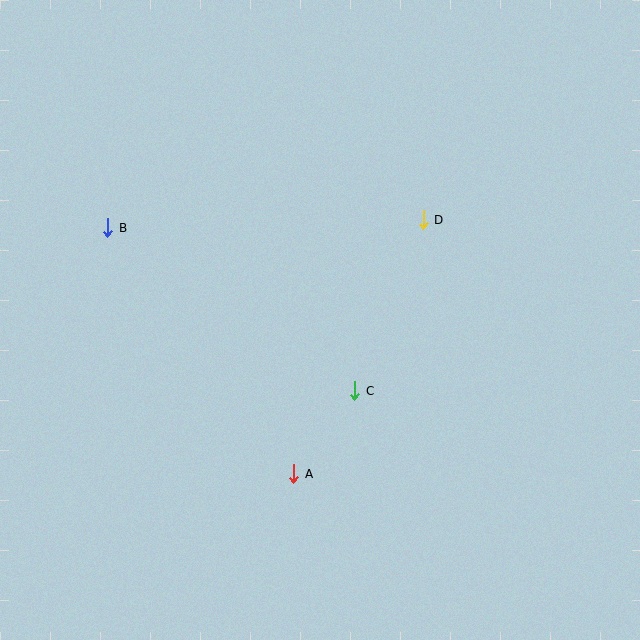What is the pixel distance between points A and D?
The distance between A and D is 285 pixels.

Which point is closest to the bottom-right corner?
Point C is closest to the bottom-right corner.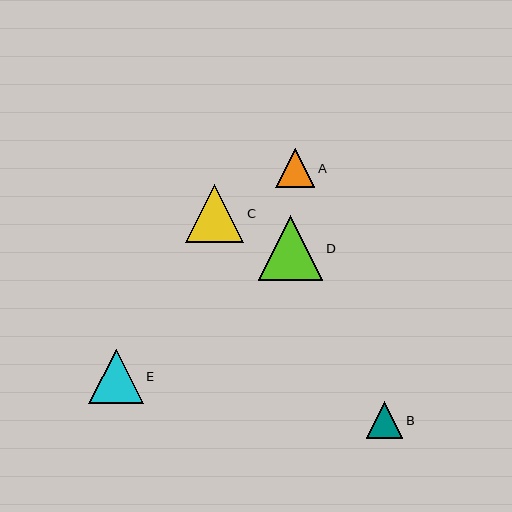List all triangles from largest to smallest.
From largest to smallest: D, C, E, A, B.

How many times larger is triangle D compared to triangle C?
Triangle D is approximately 1.1 times the size of triangle C.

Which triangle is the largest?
Triangle D is the largest with a size of approximately 64 pixels.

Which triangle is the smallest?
Triangle B is the smallest with a size of approximately 36 pixels.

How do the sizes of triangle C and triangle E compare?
Triangle C and triangle E are approximately the same size.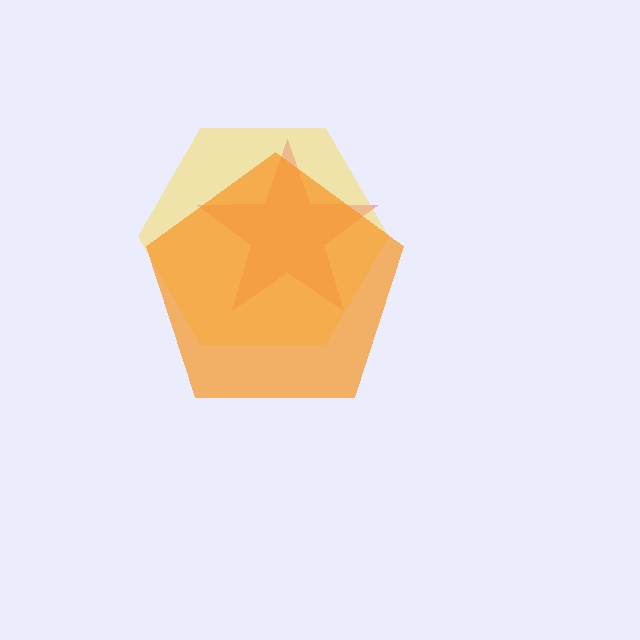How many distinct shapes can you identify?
There are 3 distinct shapes: a pink star, a yellow hexagon, an orange pentagon.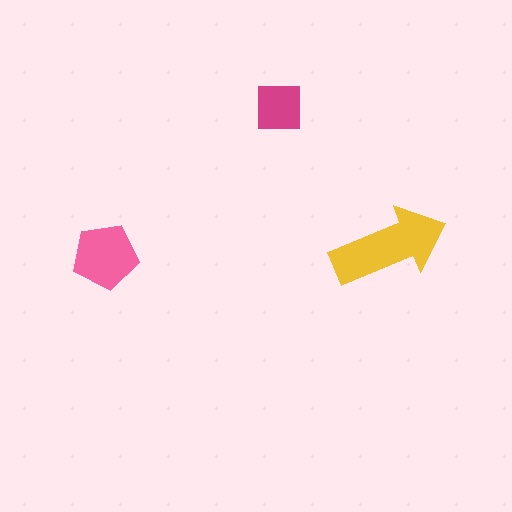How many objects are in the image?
There are 3 objects in the image.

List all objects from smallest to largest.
The magenta square, the pink pentagon, the yellow arrow.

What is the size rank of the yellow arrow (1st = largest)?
1st.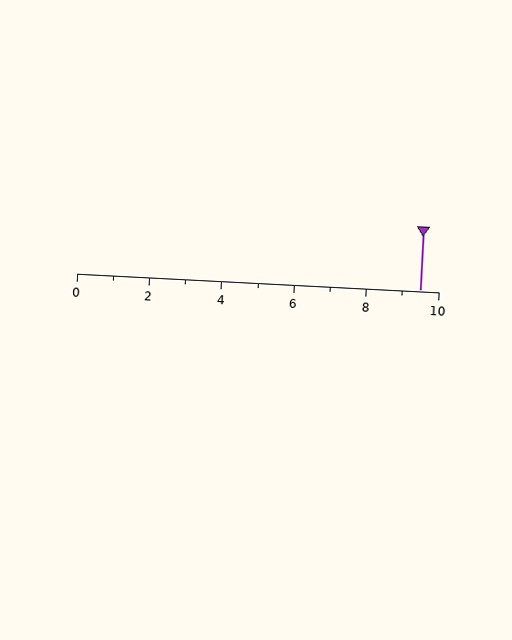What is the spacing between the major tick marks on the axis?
The major ticks are spaced 2 apart.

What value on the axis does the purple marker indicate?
The marker indicates approximately 9.5.